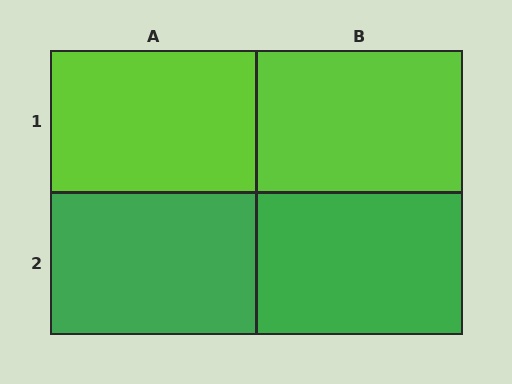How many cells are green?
2 cells are green.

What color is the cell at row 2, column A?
Green.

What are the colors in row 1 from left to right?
Lime, lime.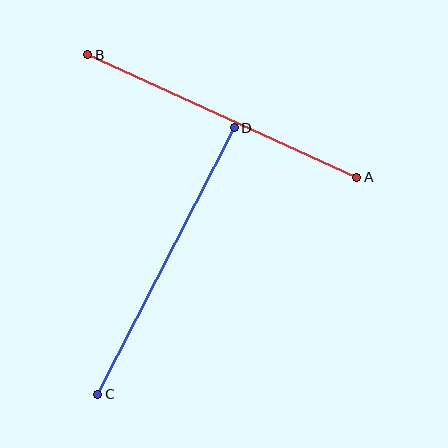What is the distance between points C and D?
The distance is approximately 299 pixels.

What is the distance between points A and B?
The distance is approximately 296 pixels.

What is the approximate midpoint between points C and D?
The midpoint is at approximately (166, 261) pixels.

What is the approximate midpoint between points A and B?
The midpoint is at approximately (222, 116) pixels.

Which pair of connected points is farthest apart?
Points C and D are farthest apart.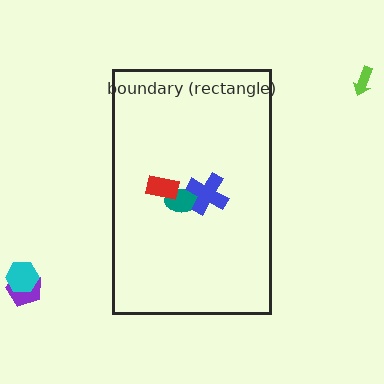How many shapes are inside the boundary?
3 inside, 3 outside.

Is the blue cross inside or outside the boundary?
Inside.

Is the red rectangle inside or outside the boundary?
Inside.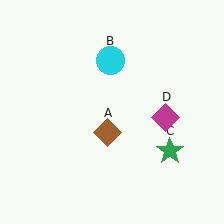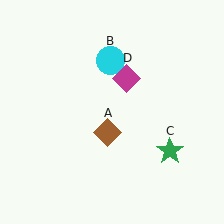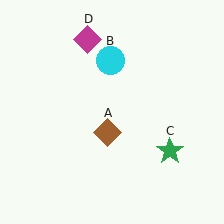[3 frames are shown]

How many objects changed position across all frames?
1 object changed position: magenta diamond (object D).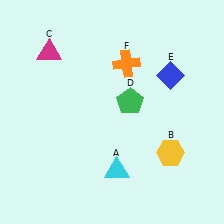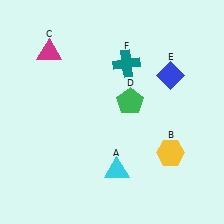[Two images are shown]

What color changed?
The cross (F) changed from orange in Image 1 to teal in Image 2.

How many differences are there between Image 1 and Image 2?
There is 1 difference between the two images.